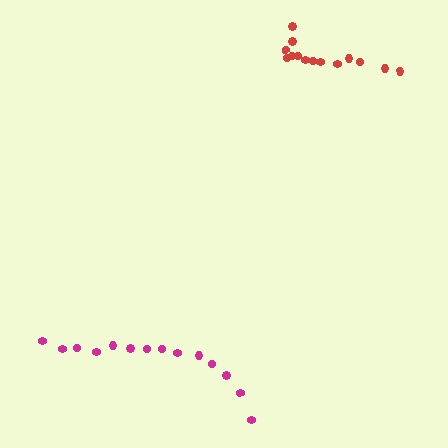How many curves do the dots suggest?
There are 2 distinct paths.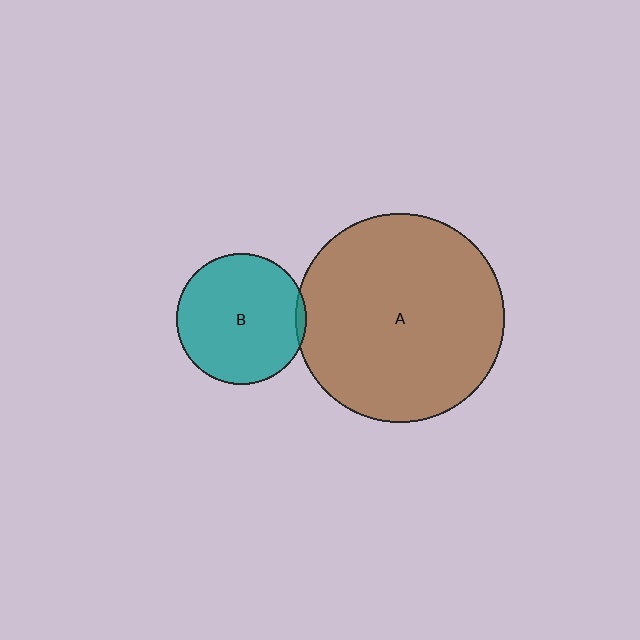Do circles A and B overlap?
Yes.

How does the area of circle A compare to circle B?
Approximately 2.6 times.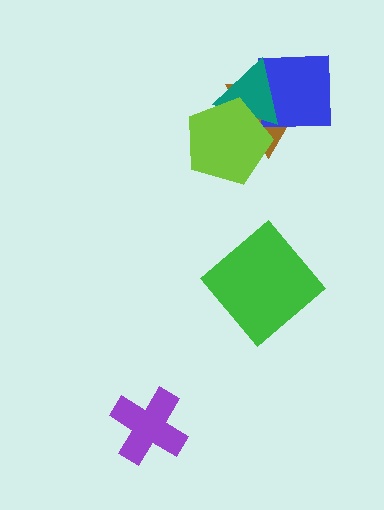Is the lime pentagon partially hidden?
No, no other shape covers it.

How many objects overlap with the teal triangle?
3 objects overlap with the teal triangle.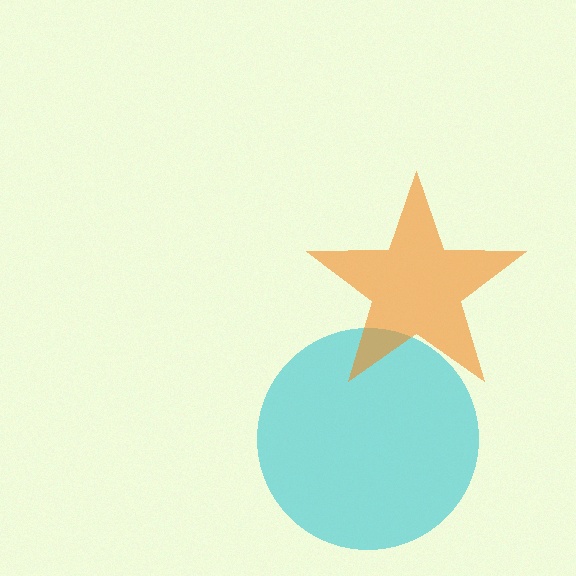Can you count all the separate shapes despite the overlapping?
Yes, there are 2 separate shapes.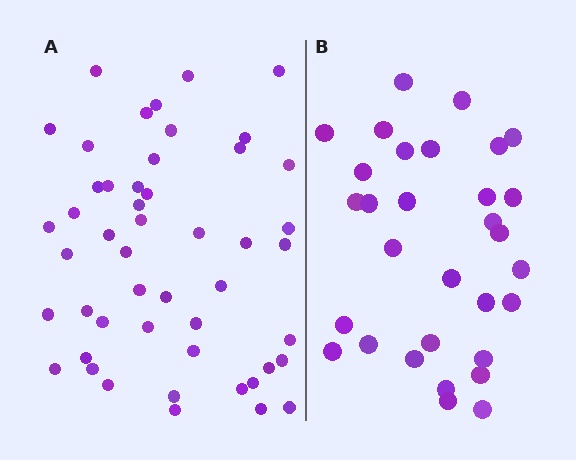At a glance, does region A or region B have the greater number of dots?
Region A (the left region) has more dots.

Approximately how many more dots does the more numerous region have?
Region A has approximately 20 more dots than region B.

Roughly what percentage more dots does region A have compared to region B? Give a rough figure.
About 60% more.